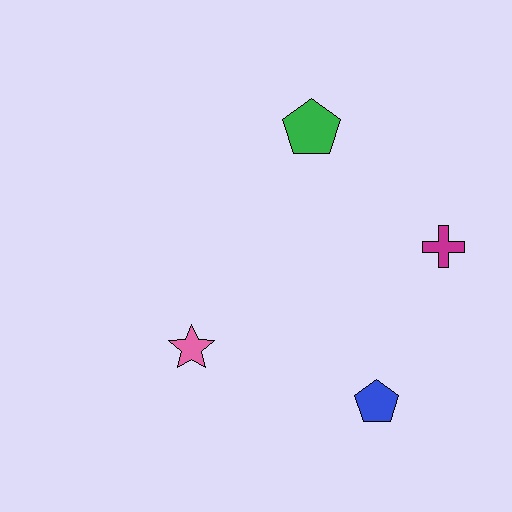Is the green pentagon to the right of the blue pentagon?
No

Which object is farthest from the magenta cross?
The pink star is farthest from the magenta cross.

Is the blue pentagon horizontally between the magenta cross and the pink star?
Yes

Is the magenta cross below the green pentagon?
Yes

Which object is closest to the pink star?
The blue pentagon is closest to the pink star.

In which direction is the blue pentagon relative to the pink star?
The blue pentagon is to the right of the pink star.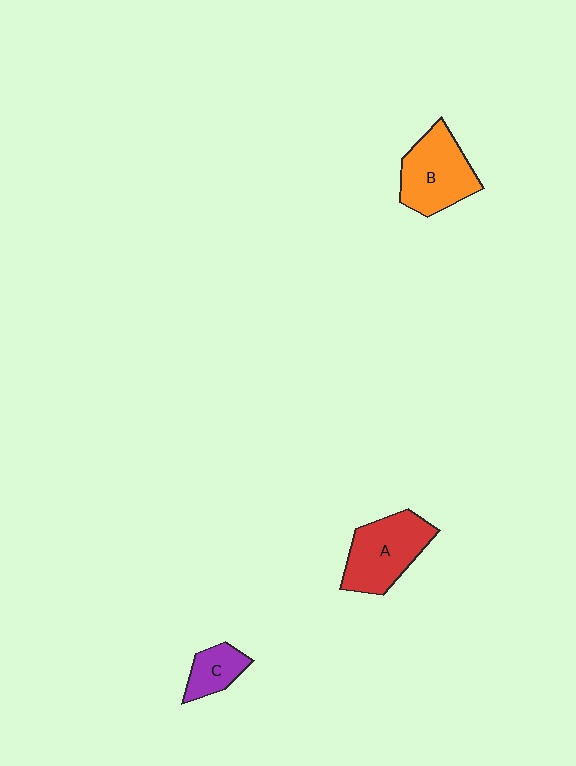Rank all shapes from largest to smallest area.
From largest to smallest: A (red), B (orange), C (purple).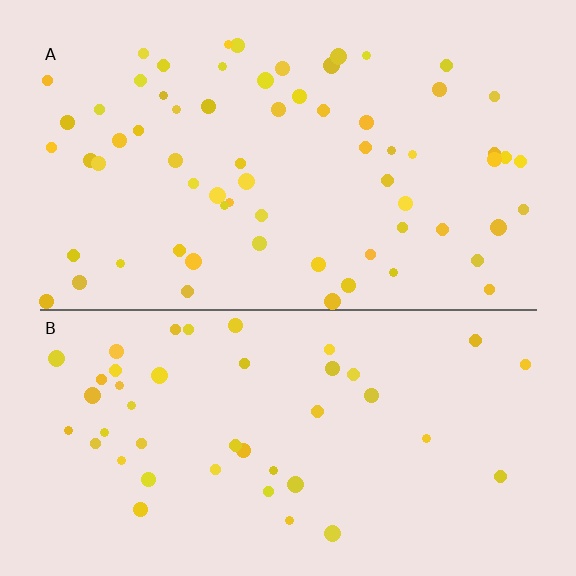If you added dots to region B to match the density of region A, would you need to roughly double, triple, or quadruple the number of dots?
Approximately double.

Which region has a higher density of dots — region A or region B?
A (the top).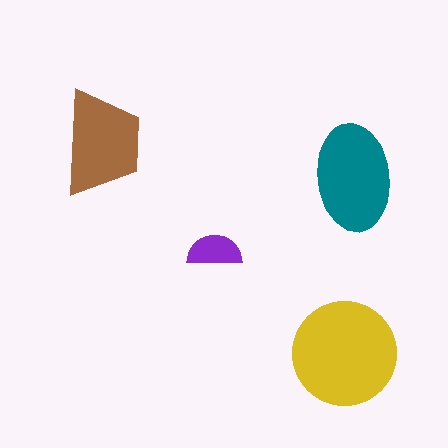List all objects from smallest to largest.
The purple semicircle, the brown trapezoid, the teal ellipse, the yellow circle.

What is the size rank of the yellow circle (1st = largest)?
1st.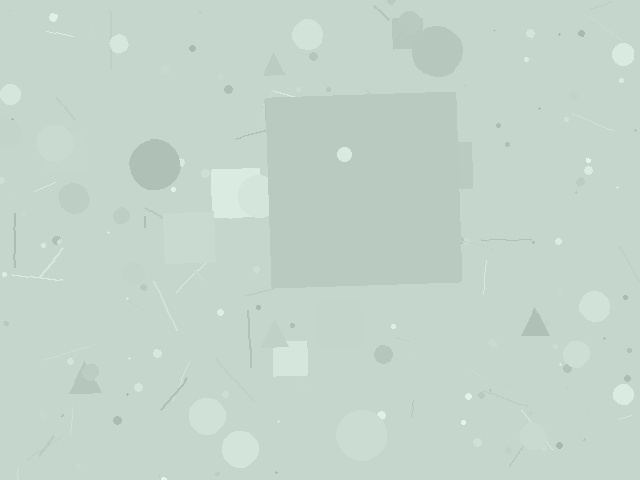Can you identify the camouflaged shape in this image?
The camouflaged shape is a square.